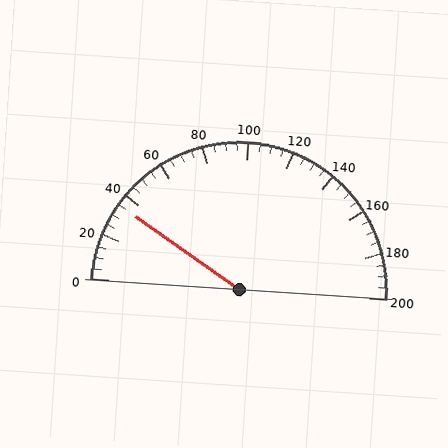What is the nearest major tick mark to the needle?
The nearest major tick mark is 40.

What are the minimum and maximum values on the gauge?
The gauge ranges from 0 to 200.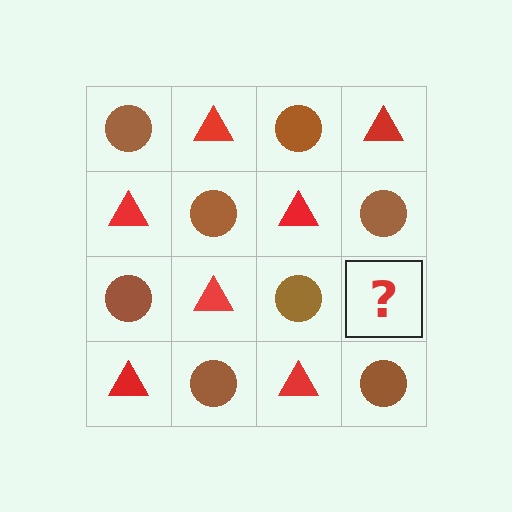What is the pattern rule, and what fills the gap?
The rule is that it alternates brown circle and red triangle in a checkerboard pattern. The gap should be filled with a red triangle.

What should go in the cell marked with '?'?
The missing cell should contain a red triangle.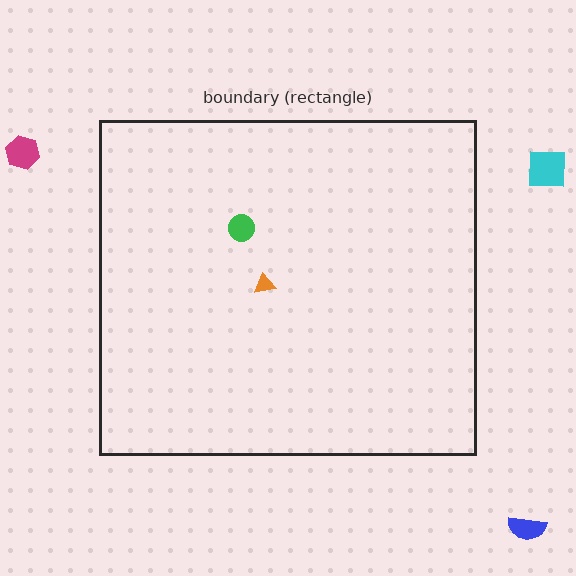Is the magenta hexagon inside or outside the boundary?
Outside.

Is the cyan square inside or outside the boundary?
Outside.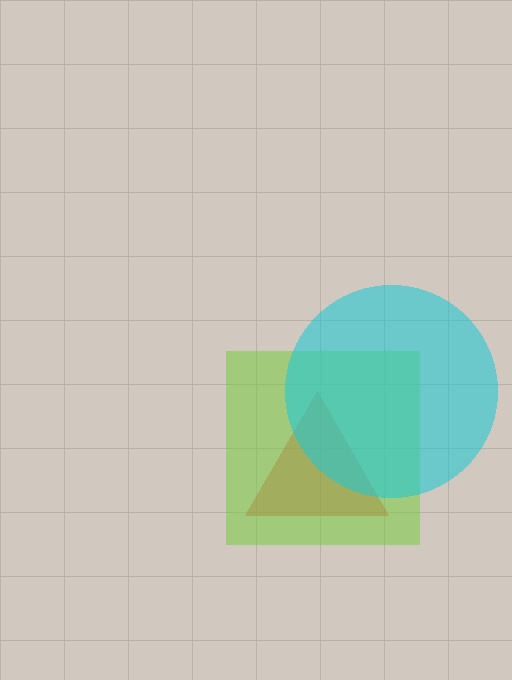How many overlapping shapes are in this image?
There are 3 overlapping shapes in the image.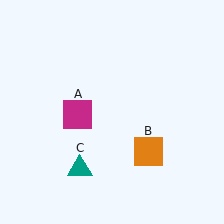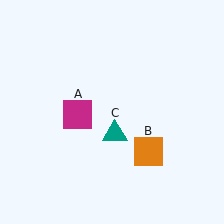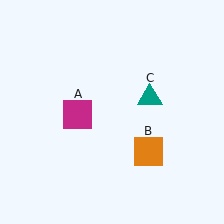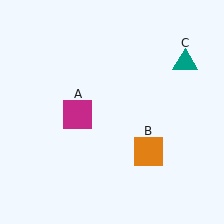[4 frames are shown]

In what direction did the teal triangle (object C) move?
The teal triangle (object C) moved up and to the right.